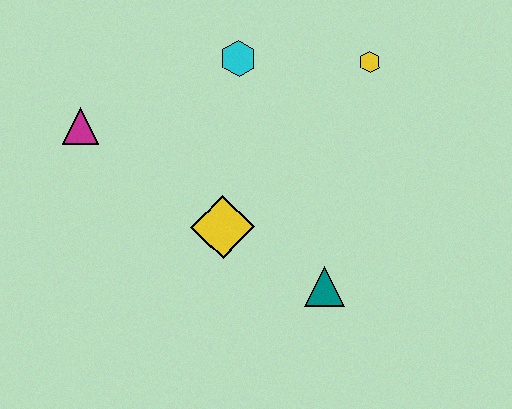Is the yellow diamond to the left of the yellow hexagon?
Yes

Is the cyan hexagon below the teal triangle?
No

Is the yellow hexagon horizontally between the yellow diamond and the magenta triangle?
No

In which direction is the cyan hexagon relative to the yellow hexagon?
The cyan hexagon is to the left of the yellow hexagon.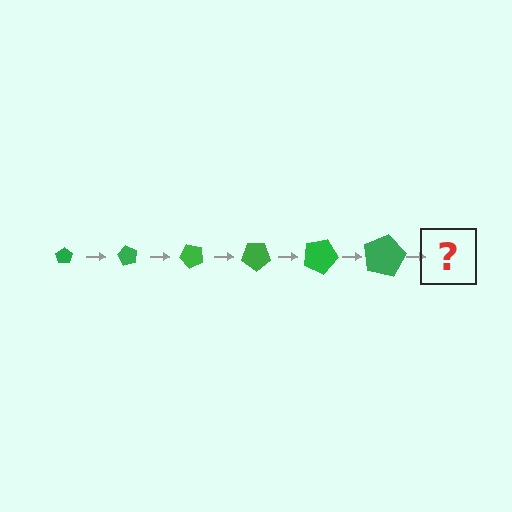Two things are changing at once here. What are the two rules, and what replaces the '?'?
The two rules are that the pentagon grows larger each step and it rotates 60 degrees each step. The '?' should be a pentagon, larger than the previous one and rotated 360 degrees from the start.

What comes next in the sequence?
The next element should be a pentagon, larger than the previous one and rotated 360 degrees from the start.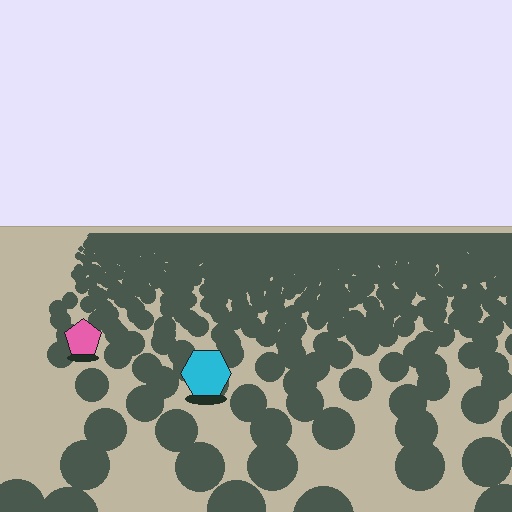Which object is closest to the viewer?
The cyan hexagon is closest. The texture marks near it are larger and more spread out.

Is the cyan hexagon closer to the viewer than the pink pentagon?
Yes. The cyan hexagon is closer — you can tell from the texture gradient: the ground texture is coarser near it.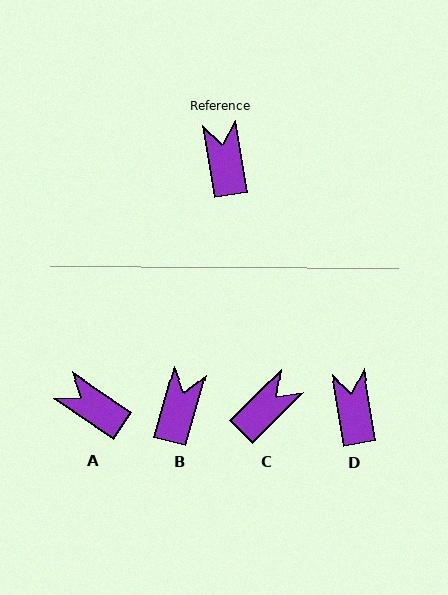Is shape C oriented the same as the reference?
No, it is off by about 55 degrees.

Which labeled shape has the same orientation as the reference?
D.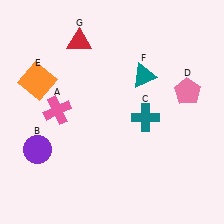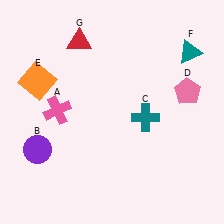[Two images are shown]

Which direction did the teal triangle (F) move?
The teal triangle (F) moved right.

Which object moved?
The teal triangle (F) moved right.